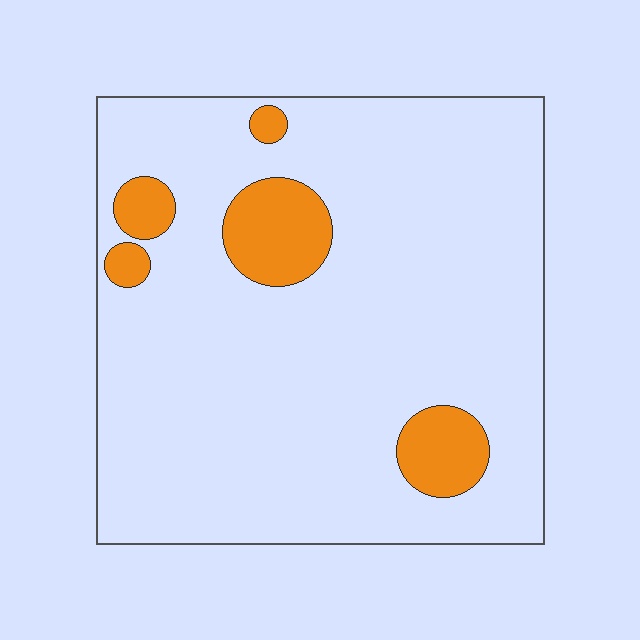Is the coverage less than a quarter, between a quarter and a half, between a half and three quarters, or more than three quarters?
Less than a quarter.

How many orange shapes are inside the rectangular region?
5.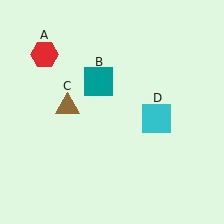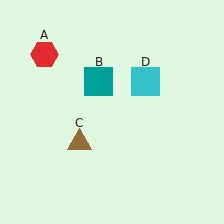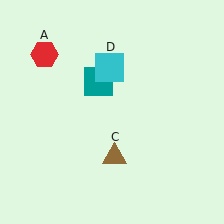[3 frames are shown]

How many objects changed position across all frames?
2 objects changed position: brown triangle (object C), cyan square (object D).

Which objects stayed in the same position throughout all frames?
Red hexagon (object A) and teal square (object B) remained stationary.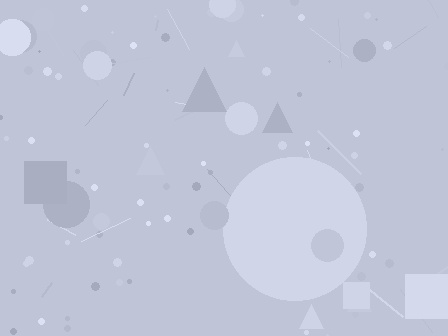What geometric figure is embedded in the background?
A circle is embedded in the background.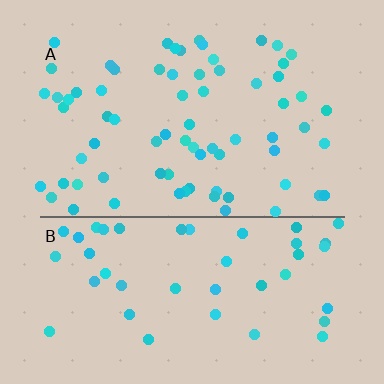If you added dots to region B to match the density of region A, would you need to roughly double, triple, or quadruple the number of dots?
Approximately double.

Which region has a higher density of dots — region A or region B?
A (the top).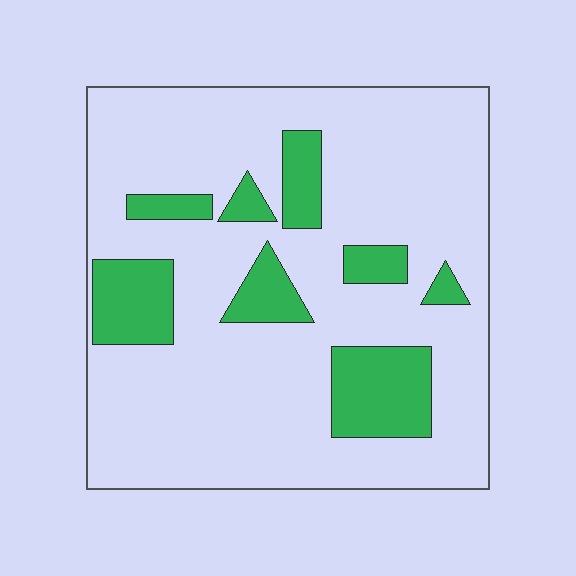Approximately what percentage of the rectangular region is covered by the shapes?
Approximately 20%.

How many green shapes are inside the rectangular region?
8.